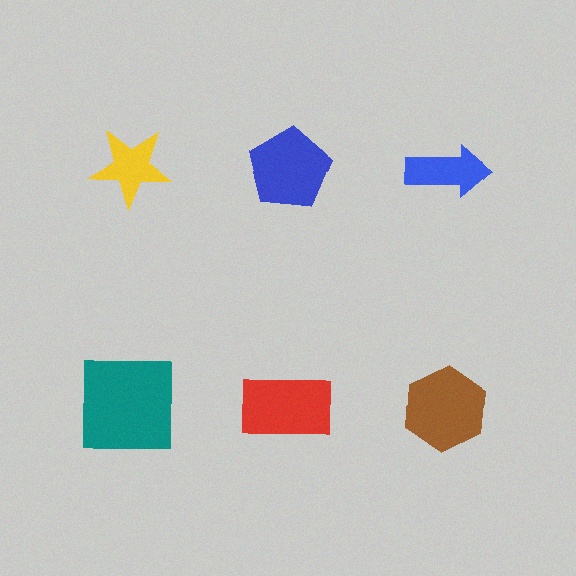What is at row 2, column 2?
A red rectangle.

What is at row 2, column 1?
A teal square.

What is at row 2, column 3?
A brown hexagon.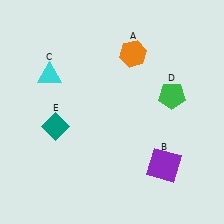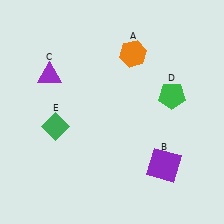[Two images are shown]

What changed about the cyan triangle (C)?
In Image 1, C is cyan. In Image 2, it changed to purple.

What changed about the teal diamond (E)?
In Image 1, E is teal. In Image 2, it changed to green.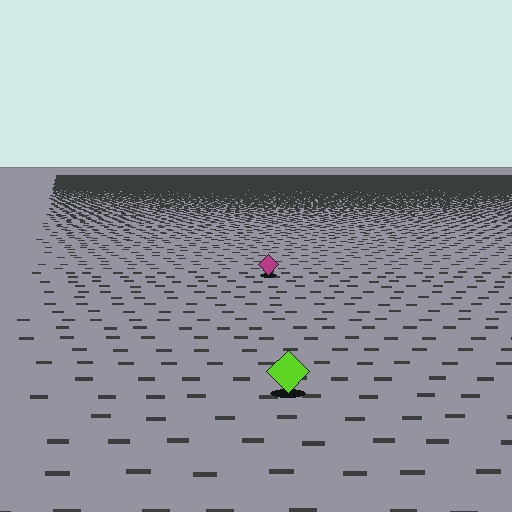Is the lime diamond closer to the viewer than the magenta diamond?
Yes. The lime diamond is closer — you can tell from the texture gradient: the ground texture is coarser near it.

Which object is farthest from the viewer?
The magenta diamond is farthest from the viewer. It appears smaller and the ground texture around it is denser.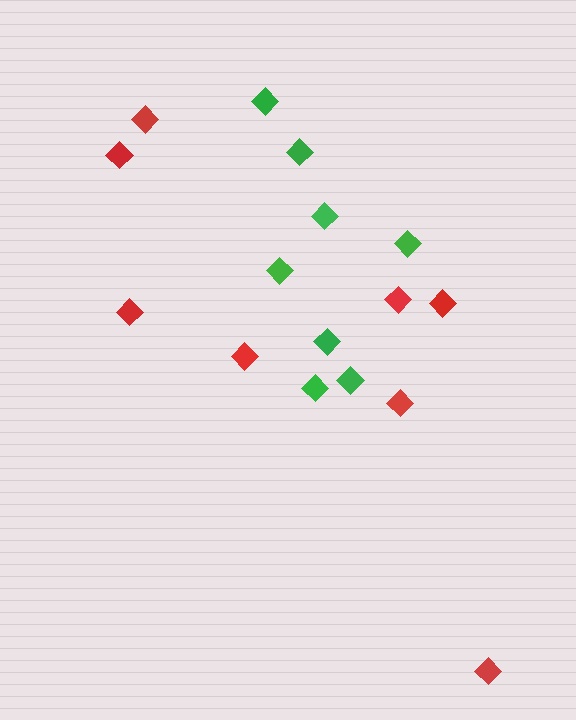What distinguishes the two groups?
There are 2 groups: one group of green diamonds (8) and one group of red diamonds (8).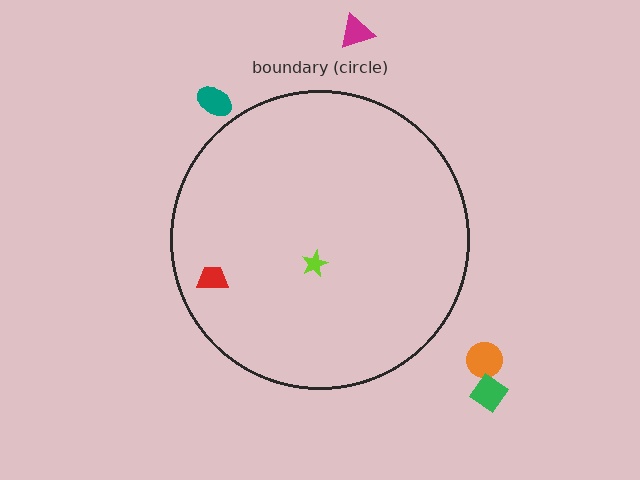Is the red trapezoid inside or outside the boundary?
Inside.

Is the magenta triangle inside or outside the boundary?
Outside.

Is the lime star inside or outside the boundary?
Inside.